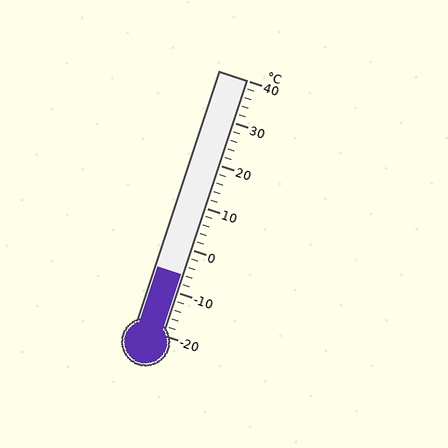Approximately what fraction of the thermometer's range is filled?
The thermometer is filled to approximately 25% of its range.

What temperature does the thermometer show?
The thermometer shows approximately -6°C.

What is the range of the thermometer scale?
The thermometer scale ranges from -20°C to 40°C.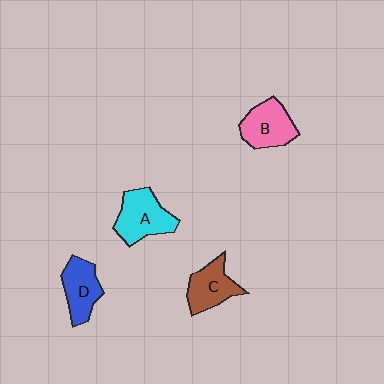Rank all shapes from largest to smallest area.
From largest to smallest: A (cyan), B (pink), D (blue), C (brown).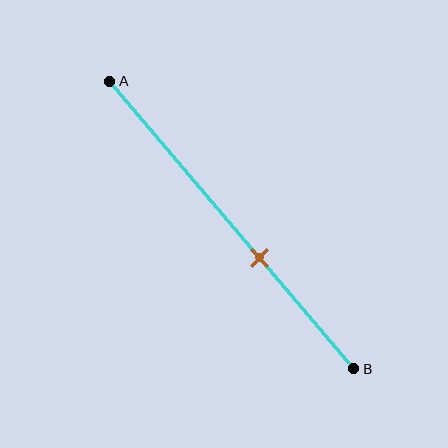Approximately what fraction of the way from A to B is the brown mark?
The brown mark is approximately 60% of the way from A to B.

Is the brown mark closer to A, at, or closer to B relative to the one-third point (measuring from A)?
The brown mark is closer to point B than the one-third point of segment AB.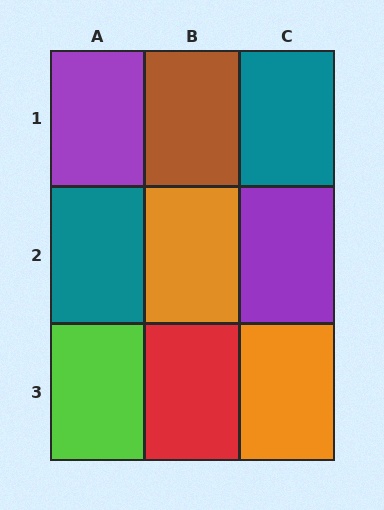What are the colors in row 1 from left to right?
Purple, brown, teal.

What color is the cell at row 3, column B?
Red.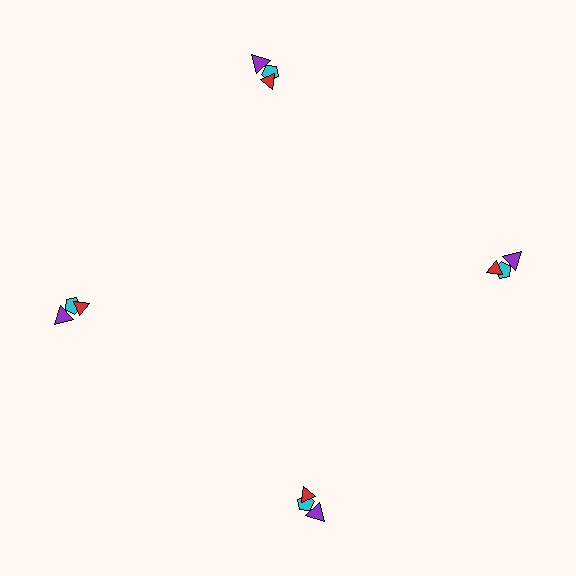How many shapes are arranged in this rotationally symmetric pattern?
There are 12 shapes, arranged in 4 groups of 3.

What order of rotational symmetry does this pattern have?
This pattern has 4-fold rotational symmetry.